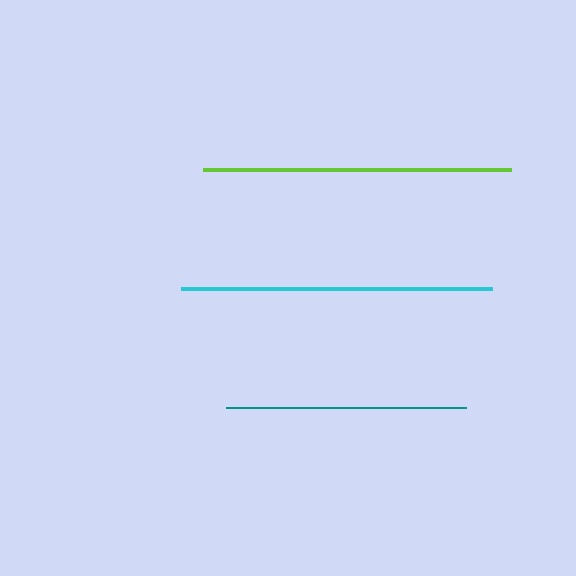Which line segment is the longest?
The cyan line is the longest at approximately 312 pixels.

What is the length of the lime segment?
The lime segment is approximately 309 pixels long.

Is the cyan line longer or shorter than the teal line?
The cyan line is longer than the teal line.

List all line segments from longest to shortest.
From longest to shortest: cyan, lime, teal.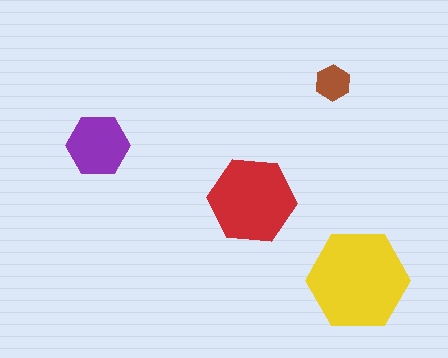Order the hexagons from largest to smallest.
the yellow one, the red one, the purple one, the brown one.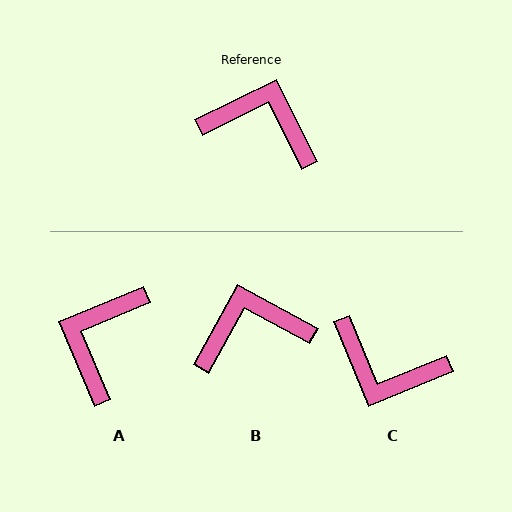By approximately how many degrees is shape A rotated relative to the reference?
Approximately 86 degrees counter-clockwise.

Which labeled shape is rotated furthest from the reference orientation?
C, about 176 degrees away.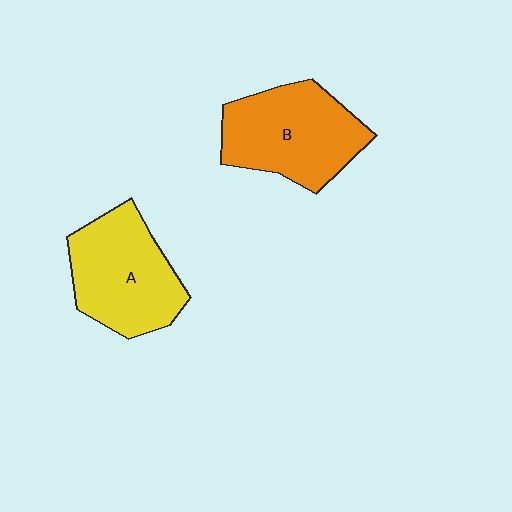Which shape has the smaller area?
Shape A (yellow).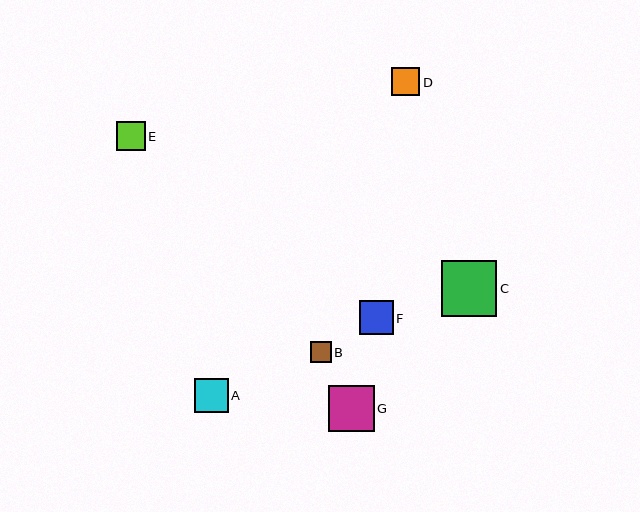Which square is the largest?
Square C is the largest with a size of approximately 56 pixels.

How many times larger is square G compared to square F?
Square G is approximately 1.4 times the size of square F.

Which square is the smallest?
Square B is the smallest with a size of approximately 20 pixels.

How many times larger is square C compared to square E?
Square C is approximately 1.9 times the size of square E.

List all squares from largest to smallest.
From largest to smallest: C, G, A, F, E, D, B.